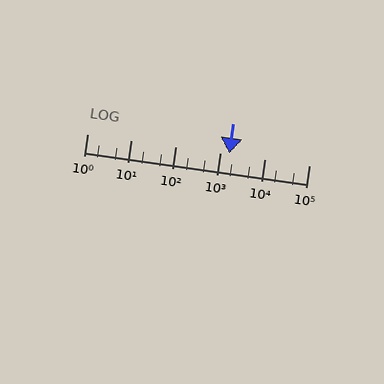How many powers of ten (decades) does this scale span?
The scale spans 5 decades, from 1 to 100000.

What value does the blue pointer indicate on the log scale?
The pointer indicates approximately 1600.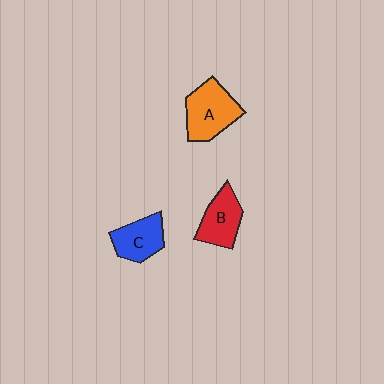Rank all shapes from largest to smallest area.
From largest to smallest: A (orange), B (red), C (blue).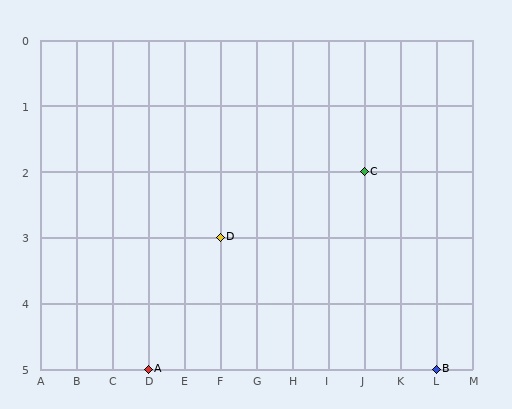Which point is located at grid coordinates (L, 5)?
Point B is at (L, 5).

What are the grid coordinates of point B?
Point B is at grid coordinates (L, 5).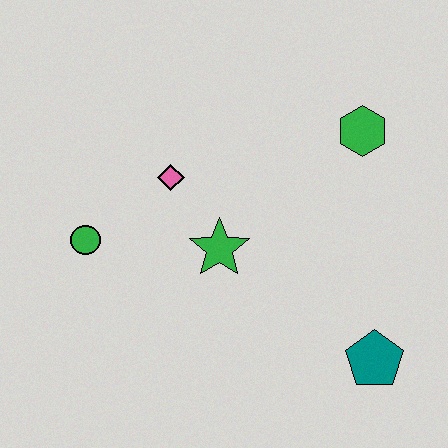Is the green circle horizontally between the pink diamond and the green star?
No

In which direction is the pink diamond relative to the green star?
The pink diamond is above the green star.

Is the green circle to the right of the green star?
No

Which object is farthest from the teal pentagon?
The green circle is farthest from the teal pentagon.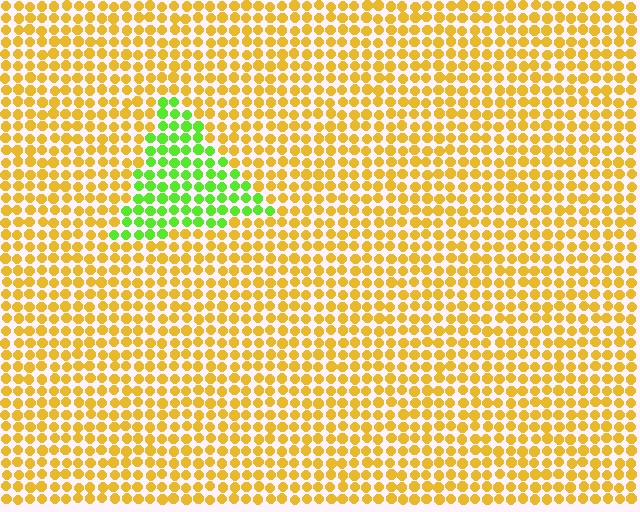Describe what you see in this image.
The image is filled with small yellow elements in a uniform arrangement. A triangle-shaped region is visible where the elements are tinted to a slightly different hue, forming a subtle color boundary.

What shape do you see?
I see a triangle.